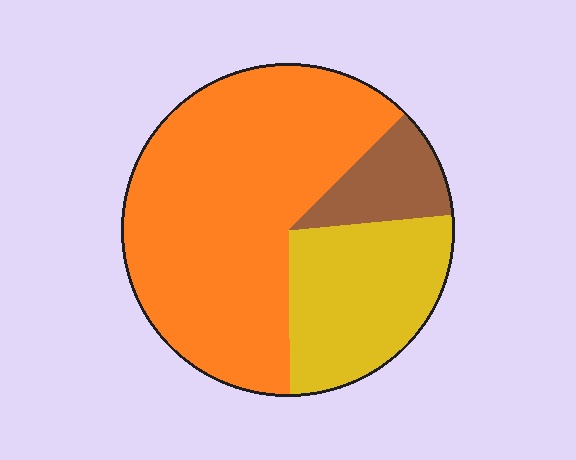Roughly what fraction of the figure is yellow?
Yellow covers around 25% of the figure.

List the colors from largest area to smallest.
From largest to smallest: orange, yellow, brown.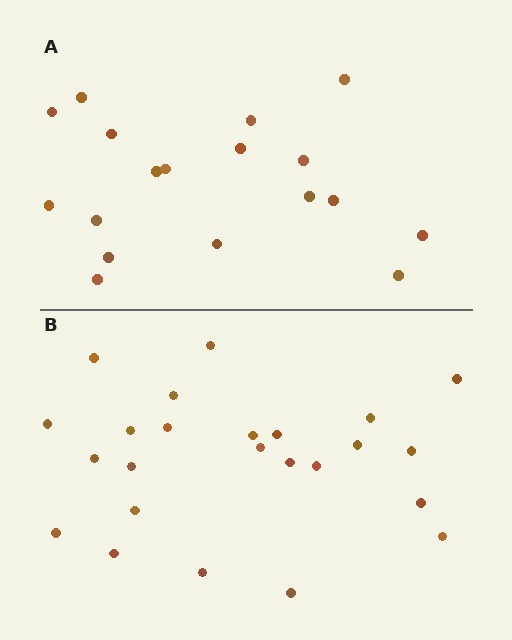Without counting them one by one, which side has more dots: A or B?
Region B (the bottom region) has more dots.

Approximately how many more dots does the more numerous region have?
Region B has about 6 more dots than region A.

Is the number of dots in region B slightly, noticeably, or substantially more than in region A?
Region B has noticeably more, but not dramatically so. The ratio is roughly 1.3 to 1.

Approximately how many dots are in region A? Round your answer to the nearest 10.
About 20 dots. (The exact count is 18, which rounds to 20.)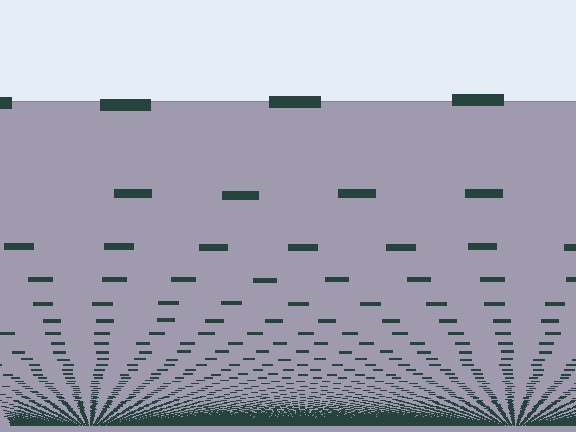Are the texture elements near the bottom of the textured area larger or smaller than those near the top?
Smaller. The gradient is inverted — elements near the bottom are smaller and denser.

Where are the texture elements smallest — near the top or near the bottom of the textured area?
Near the bottom.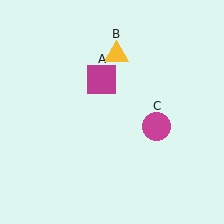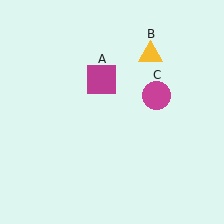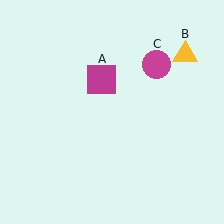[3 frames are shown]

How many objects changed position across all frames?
2 objects changed position: yellow triangle (object B), magenta circle (object C).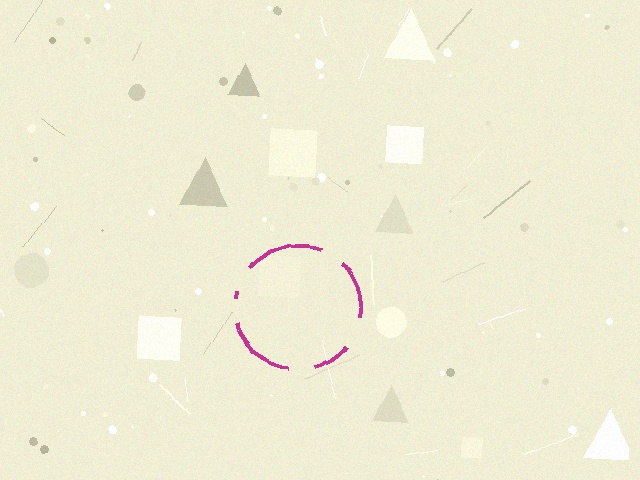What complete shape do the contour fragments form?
The contour fragments form a circle.